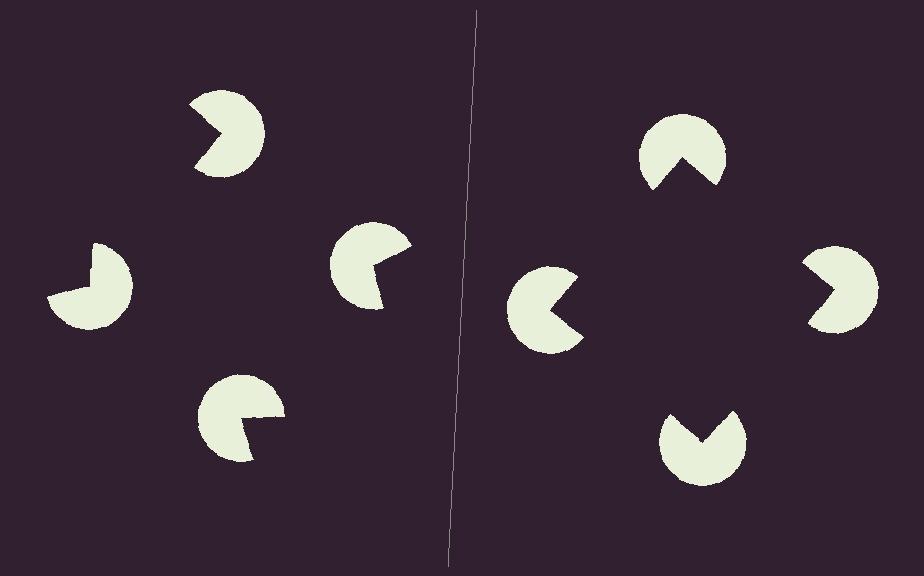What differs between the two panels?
The pac-man discs are positioned identically on both sides; only the wedge orientations differ. On the right they align to a square; on the left they are misaligned.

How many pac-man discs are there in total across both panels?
8 — 4 on each side.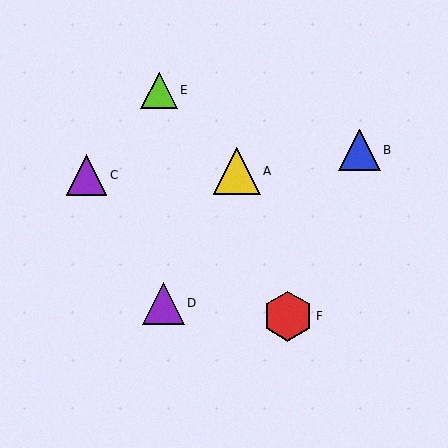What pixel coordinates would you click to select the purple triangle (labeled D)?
Click at (163, 303) to select the purple triangle D.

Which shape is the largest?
The red hexagon (labeled F) is the largest.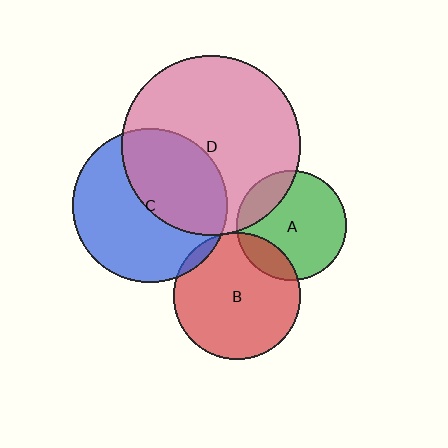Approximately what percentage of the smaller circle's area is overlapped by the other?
Approximately 5%.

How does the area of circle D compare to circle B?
Approximately 2.0 times.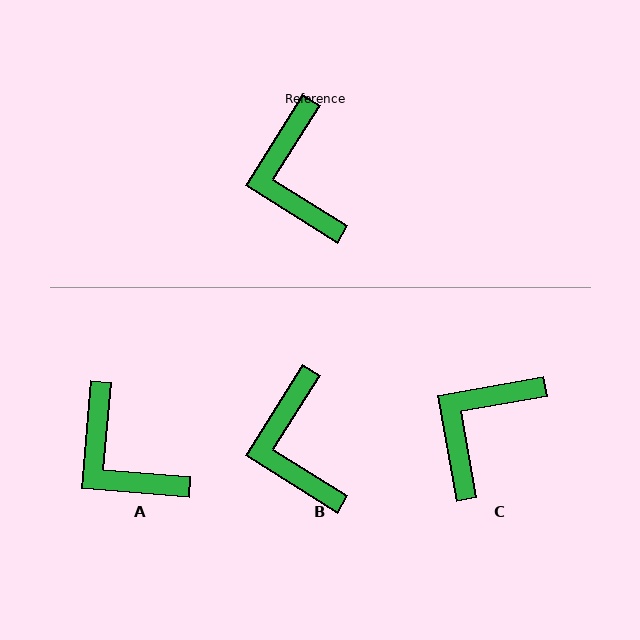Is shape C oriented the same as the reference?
No, it is off by about 48 degrees.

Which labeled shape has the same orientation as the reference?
B.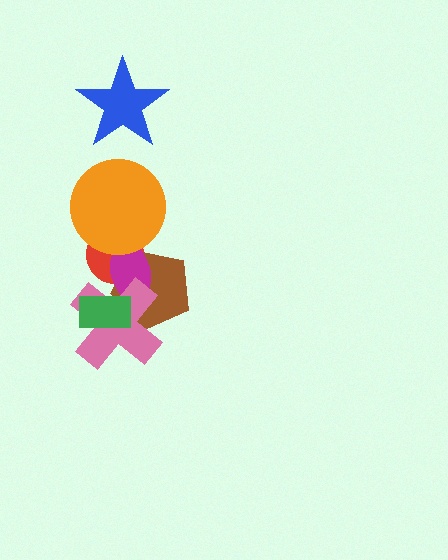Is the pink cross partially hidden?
Yes, it is partially covered by another shape.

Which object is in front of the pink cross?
The green rectangle is in front of the pink cross.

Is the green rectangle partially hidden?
No, no other shape covers it.